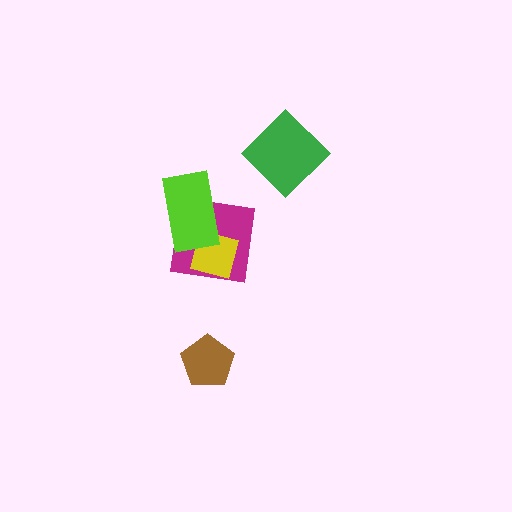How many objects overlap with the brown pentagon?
0 objects overlap with the brown pentagon.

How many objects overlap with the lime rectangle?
2 objects overlap with the lime rectangle.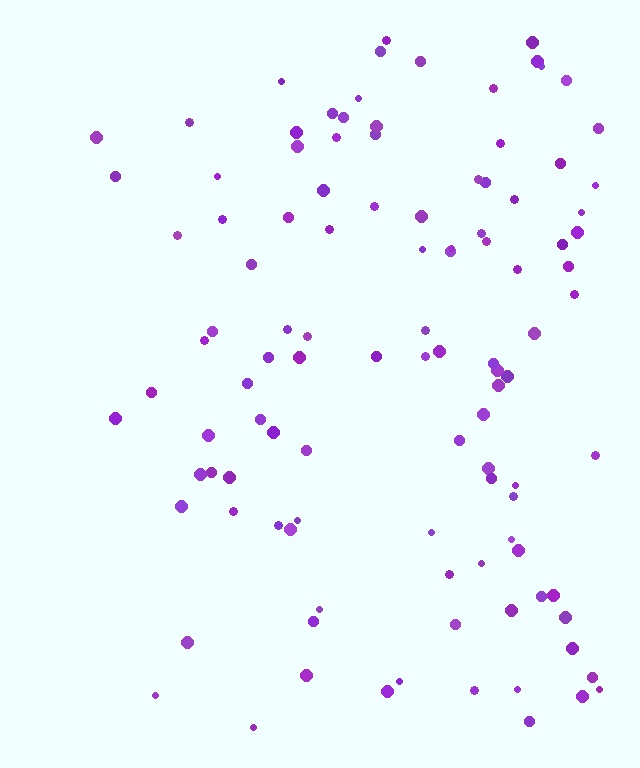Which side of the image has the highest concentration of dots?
The right.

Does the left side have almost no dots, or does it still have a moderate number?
Still a moderate number, just noticeably fewer than the right.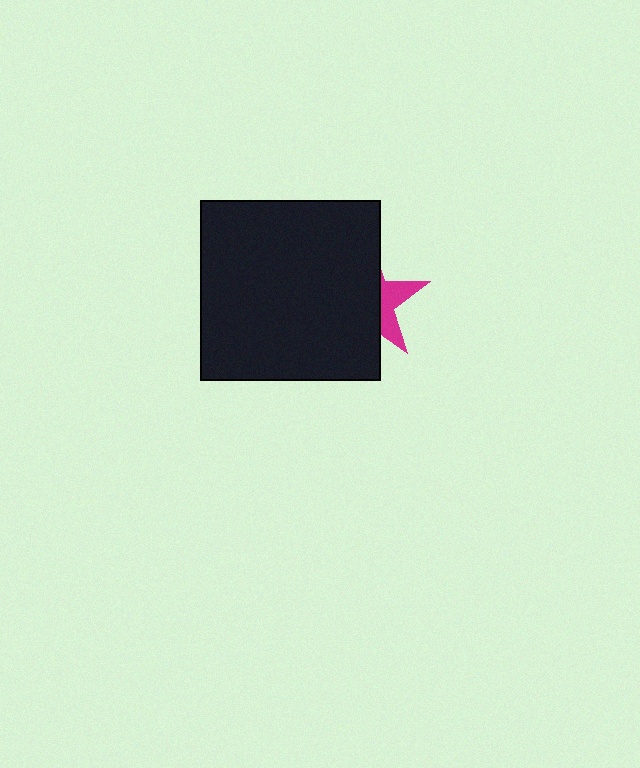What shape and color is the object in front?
The object in front is a black square.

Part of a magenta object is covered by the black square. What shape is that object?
It is a star.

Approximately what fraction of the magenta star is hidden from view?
Roughly 69% of the magenta star is hidden behind the black square.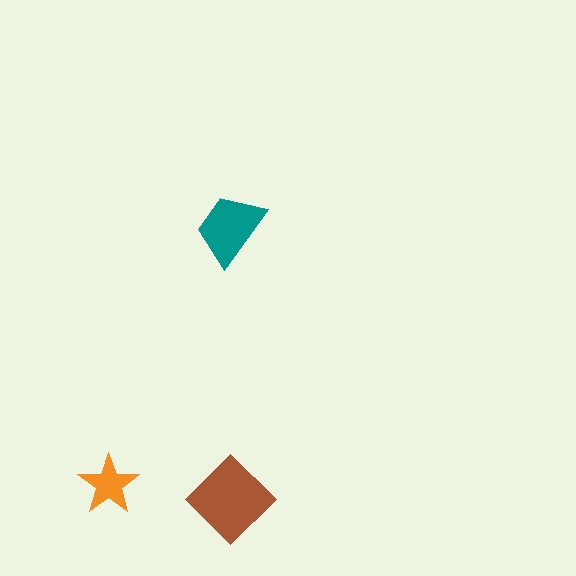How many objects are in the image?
There are 3 objects in the image.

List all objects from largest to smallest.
The brown diamond, the teal trapezoid, the orange star.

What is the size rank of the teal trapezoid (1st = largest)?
2nd.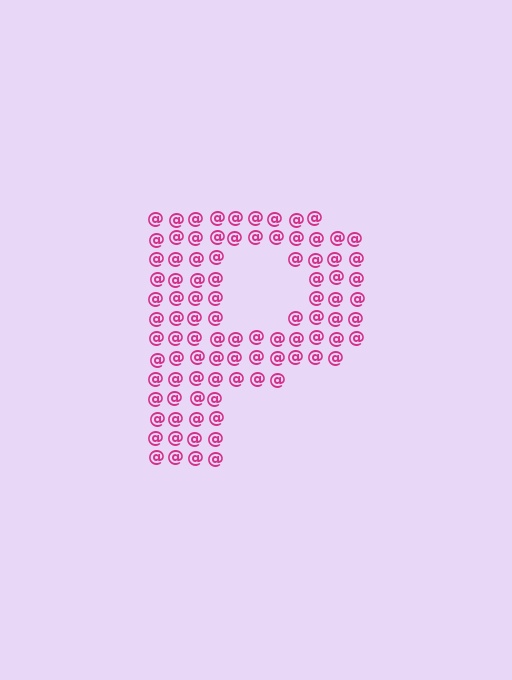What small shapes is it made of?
It is made of small at signs.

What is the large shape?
The large shape is the letter P.